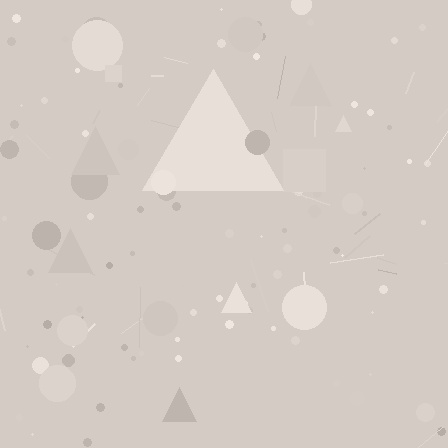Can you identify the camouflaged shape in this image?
The camouflaged shape is a triangle.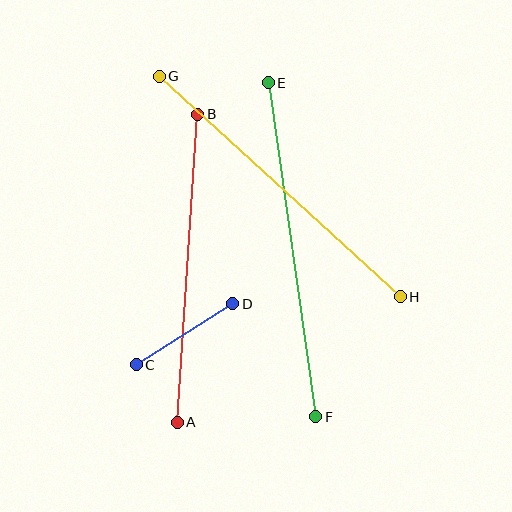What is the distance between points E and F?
The distance is approximately 337 pixels.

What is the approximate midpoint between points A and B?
The midpoint is at approximately (187, 268) pixels.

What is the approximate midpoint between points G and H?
The midpoint is at approximately (280, 186) pixels.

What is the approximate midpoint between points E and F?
The midpoint is at approximately (292, 250) pixels.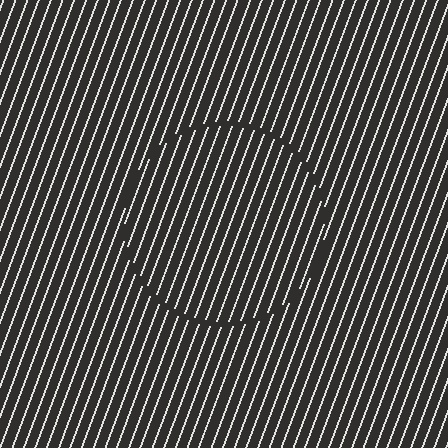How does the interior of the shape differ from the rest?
The interior of the shape contains the same grating, shifted by half a period — the contour is defined by the phase discontinuity where line-ends from the inner and outer gratings abut.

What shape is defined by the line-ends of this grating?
An illusory circle. The interior of the shape contains the same grating, shifted by half a period — the contour is defined by the phase discontinuity where line-ends from the inner and outer gratings abut.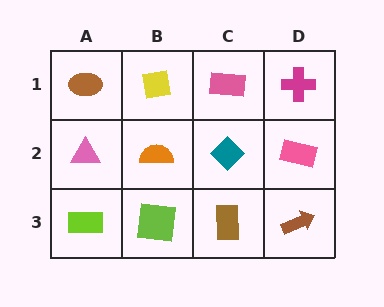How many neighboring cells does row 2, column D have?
3.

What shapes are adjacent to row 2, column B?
A yellow square (row 1, column B), a lime square (row 3, column B), a pink triangle (row 2, column A), a teal diamond (row 2, column C).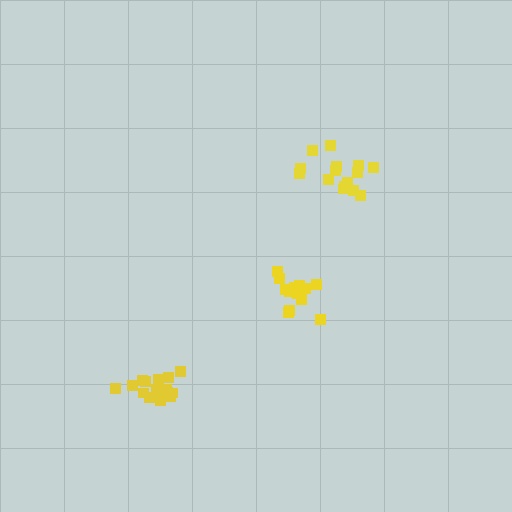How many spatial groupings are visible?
There are 3 spatial groupings.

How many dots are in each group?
Group 1: 14 dots, Group 2: 15 dots, Group 3: 16 dots (45 total).